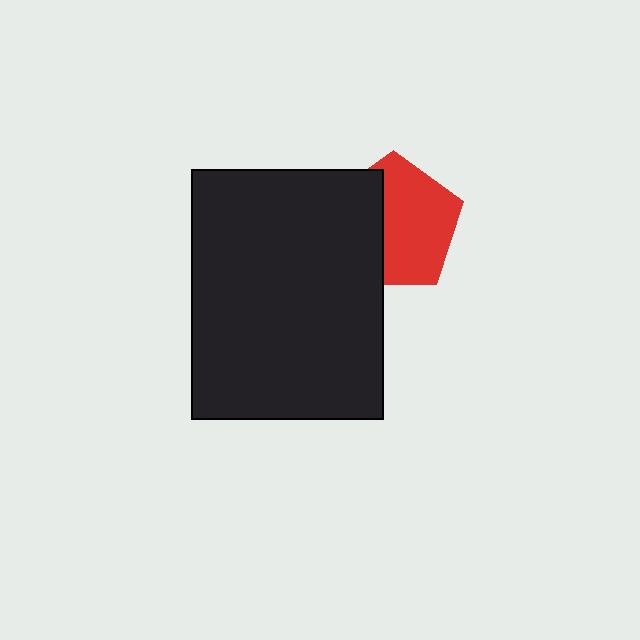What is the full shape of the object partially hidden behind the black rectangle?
The partially hidden object is a red pentagon.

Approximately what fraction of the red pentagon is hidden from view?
Roughly 40% of the red pentagon is hidden behind the black rectangle.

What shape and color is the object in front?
The object in front is a black rectangle.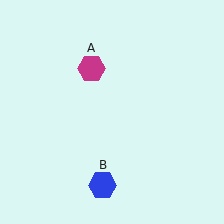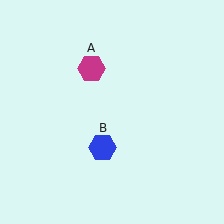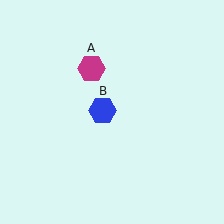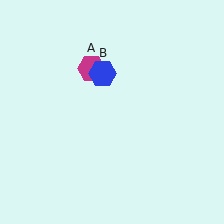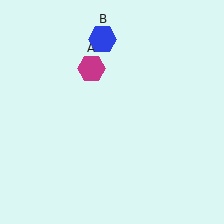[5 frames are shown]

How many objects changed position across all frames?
1 object changed position: blue hexagon (object B).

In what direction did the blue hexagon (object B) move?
The blue hexagon (object B) moved up.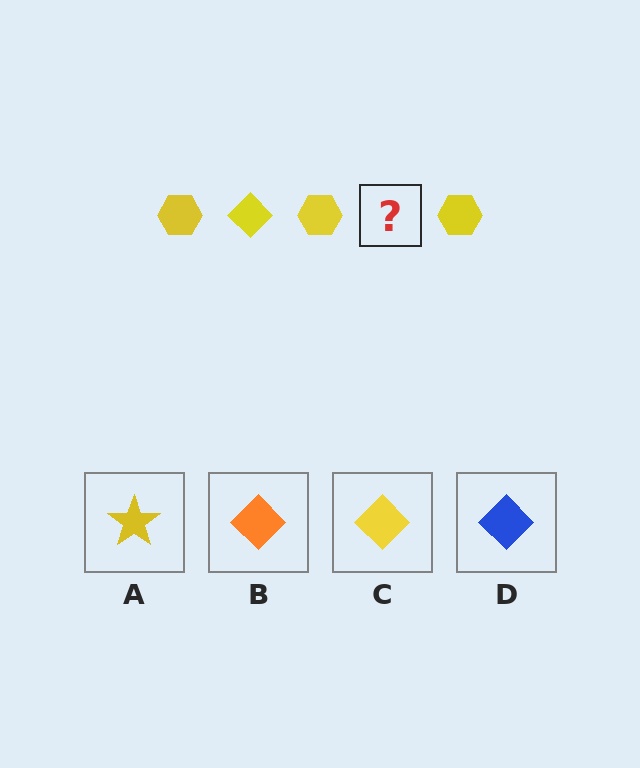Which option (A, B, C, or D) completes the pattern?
C.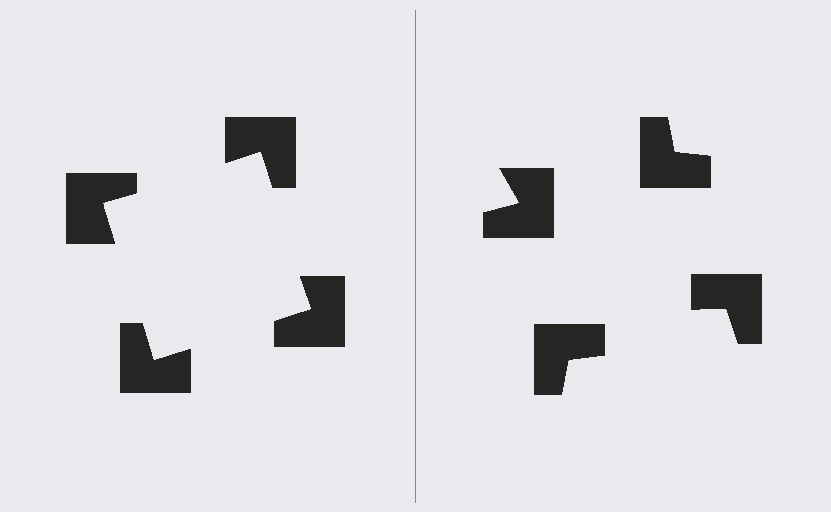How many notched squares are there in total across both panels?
8 — 4 on each side.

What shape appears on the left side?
An illusory square.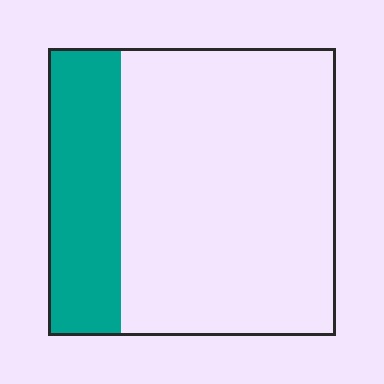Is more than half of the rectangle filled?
No.